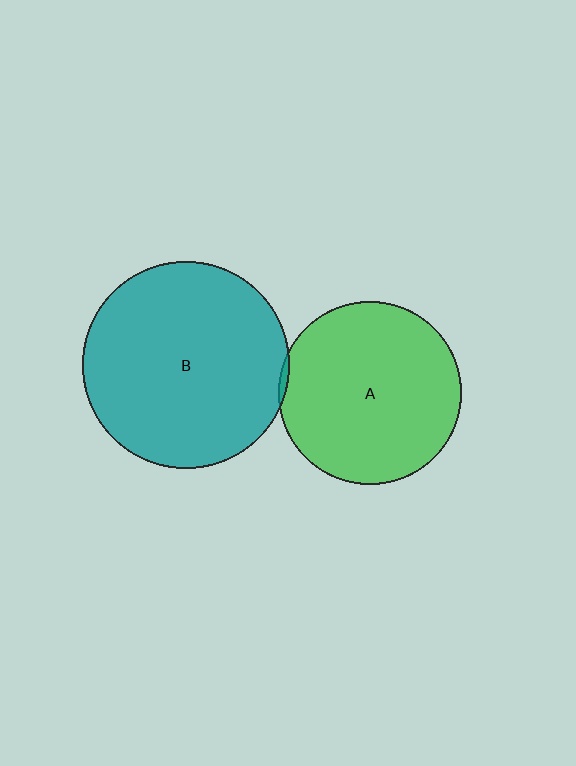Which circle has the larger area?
Circle B (teal).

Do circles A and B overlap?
Yes.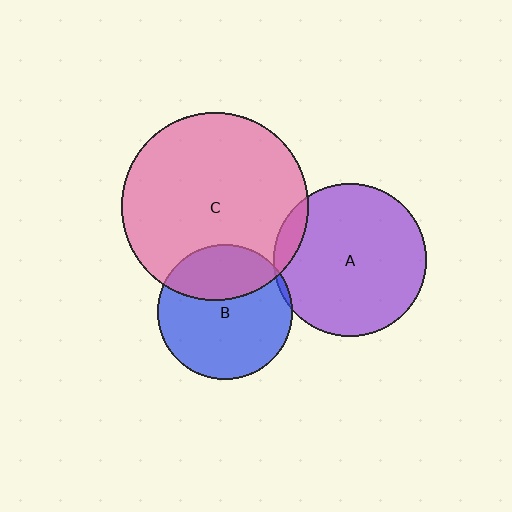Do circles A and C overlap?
Yes.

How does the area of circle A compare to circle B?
Approximately 1.3 times.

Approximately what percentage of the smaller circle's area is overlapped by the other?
Approximately 10%.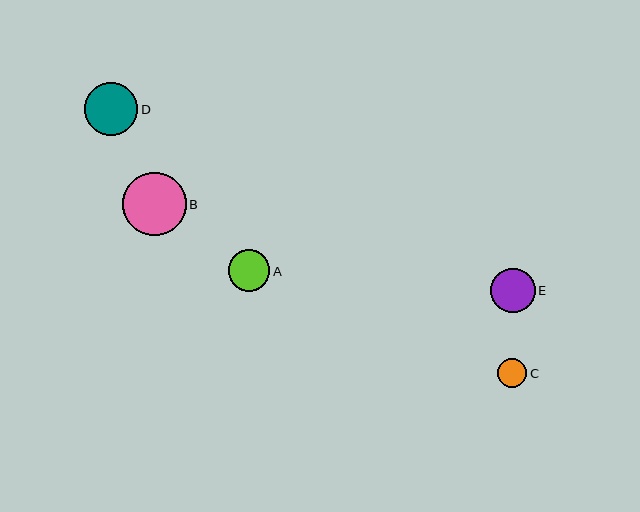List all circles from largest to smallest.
From largest to smallest: B, D, E, A, C.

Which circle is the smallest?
Circle C is the smallest with a size of approximately 30 pixels.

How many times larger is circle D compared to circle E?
Circle D is approximately 1.2 times the size of circle E.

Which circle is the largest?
Circle B is the largest with a size of approximately 64 pixels.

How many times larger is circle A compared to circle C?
Circle A is approximately 1.4 times the size of circle C.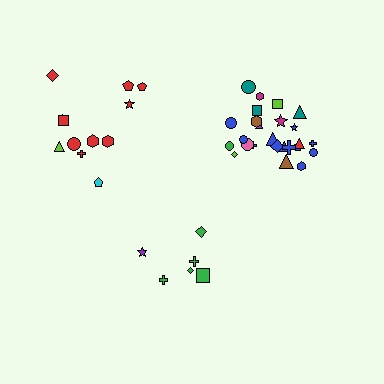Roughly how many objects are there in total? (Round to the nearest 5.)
Roughly 45 objects in total.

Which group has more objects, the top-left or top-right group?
The top-right group.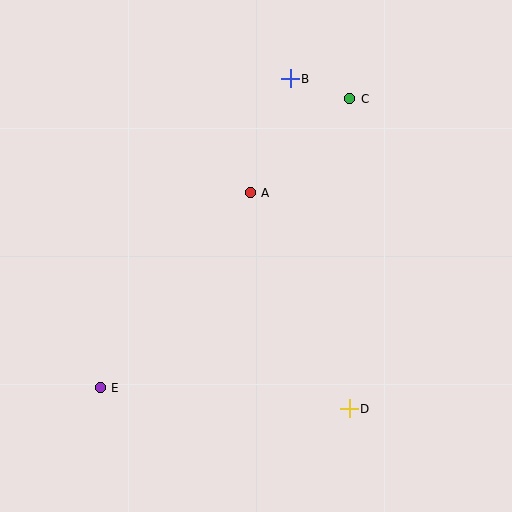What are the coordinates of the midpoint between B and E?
The midpoint between B and E is at (195, 233).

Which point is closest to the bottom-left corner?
Point E is closest to the bottom-left corner.